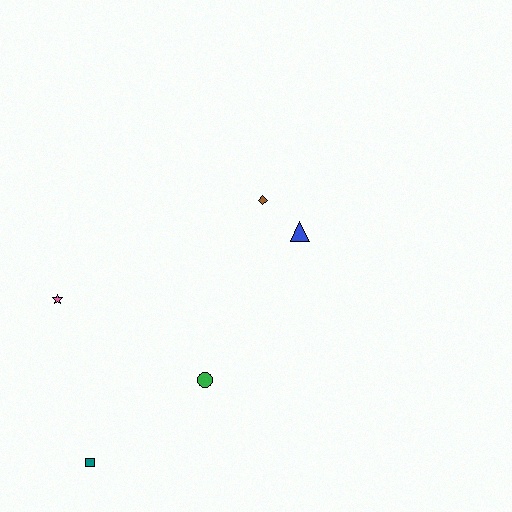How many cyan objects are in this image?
There are no cyan objects.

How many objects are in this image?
There are 5 objects.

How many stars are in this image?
There is 1 star.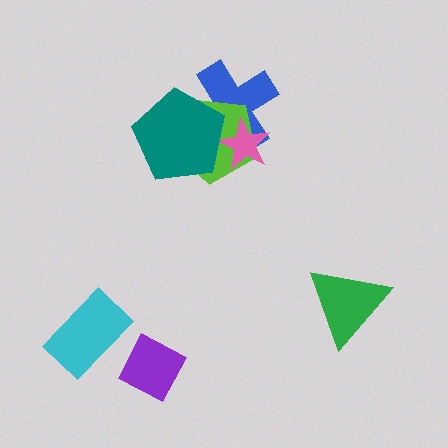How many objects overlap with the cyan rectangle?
0 objects overlap with the cyan rectangle.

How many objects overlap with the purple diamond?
0 objects overlap with the purple diamond.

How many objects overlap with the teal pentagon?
3 objects overlap with the teal pentagon.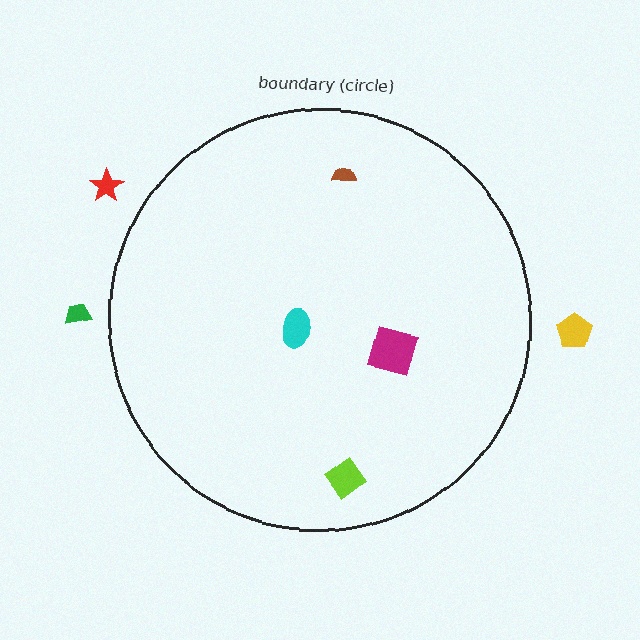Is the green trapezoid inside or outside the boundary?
Outside.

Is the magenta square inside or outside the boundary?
Inside.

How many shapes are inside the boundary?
4 inside, 3 outside.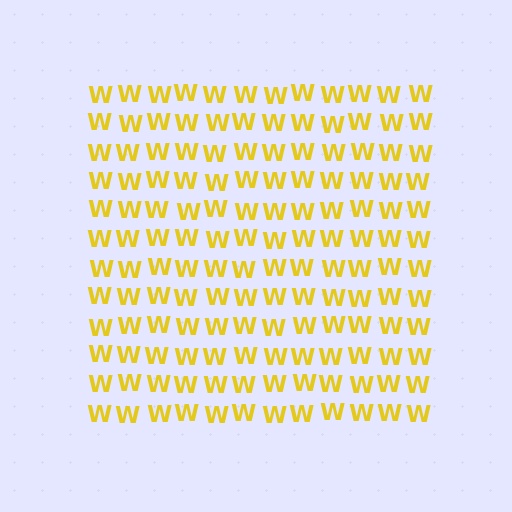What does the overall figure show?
The overall figure shows a square.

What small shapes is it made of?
It is made of small letter W's.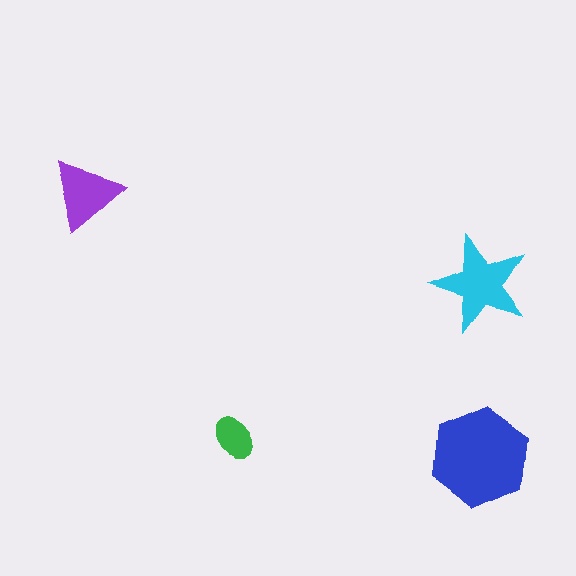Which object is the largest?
The blue hexagon.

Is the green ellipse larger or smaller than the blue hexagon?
Smaller.